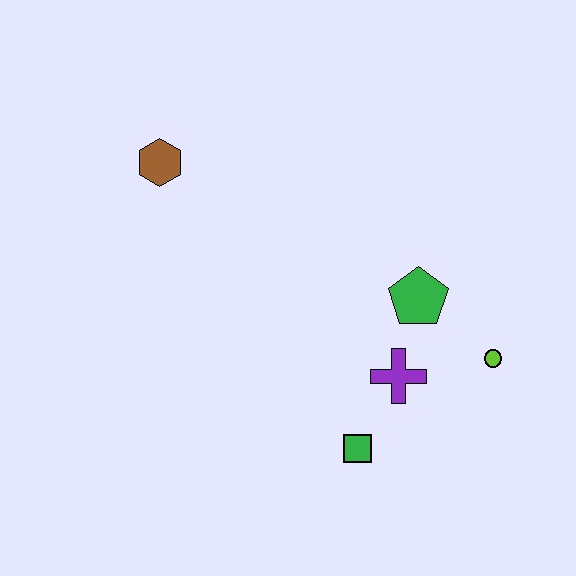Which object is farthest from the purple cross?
The brown hexagon is farthest from the purple cross.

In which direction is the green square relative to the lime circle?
The green square is to the left of the lime circle.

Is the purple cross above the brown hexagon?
No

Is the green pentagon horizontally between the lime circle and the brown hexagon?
Yes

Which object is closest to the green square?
The purple cross is closest to the green square.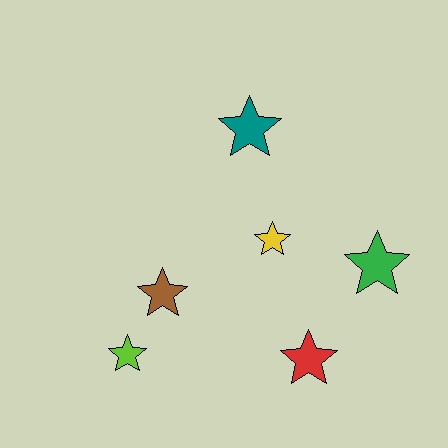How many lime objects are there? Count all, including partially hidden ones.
There is 1 lime object.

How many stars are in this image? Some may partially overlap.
There are 6 stars.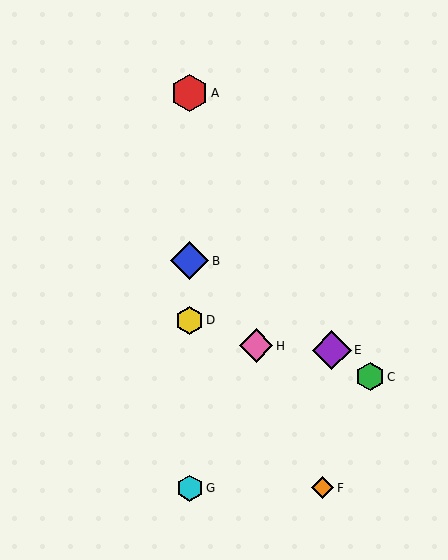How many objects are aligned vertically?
4 objects (A, B, D, G) are aligned vertically.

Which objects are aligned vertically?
Objects A, B, D, G are aligned vertically.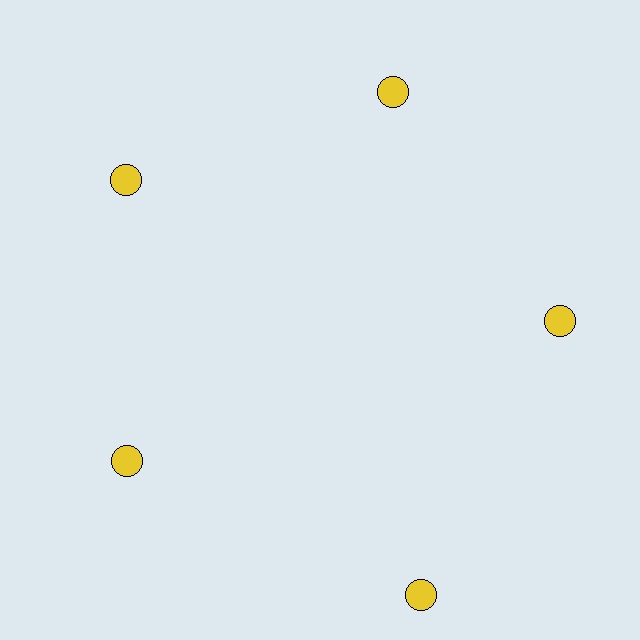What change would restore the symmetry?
The symmetry would be restored by moving it inward, back onto the ring so that all 5 circles sit at equal angles and equal distance from the center.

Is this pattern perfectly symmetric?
No. The 5 yellow circles are arranged in a ring, but one element near the 5 o'clock position is pushed outward from the center, breaking the 5-fold rotational symmetry.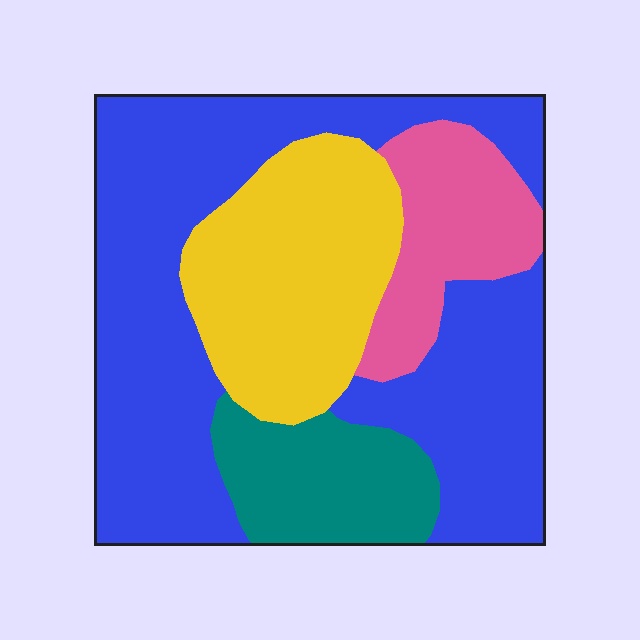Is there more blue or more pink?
Blue.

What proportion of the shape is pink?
Pink covers roughly 15% of the shape.